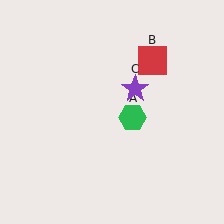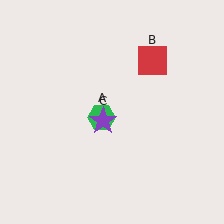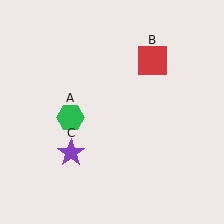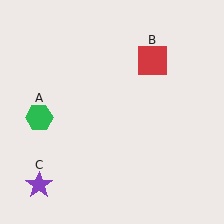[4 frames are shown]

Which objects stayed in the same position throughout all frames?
Red square (object B) remained stationary.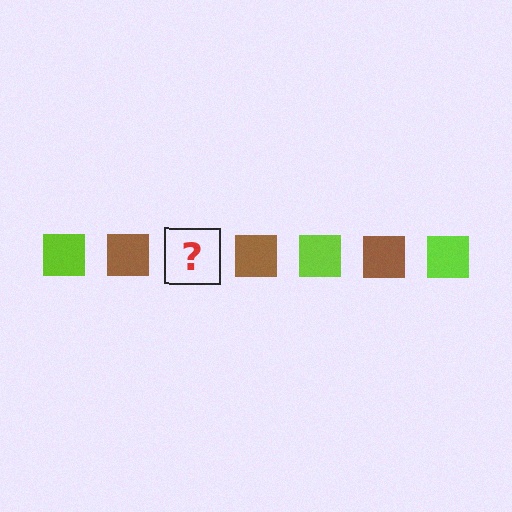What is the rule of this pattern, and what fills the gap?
The rule is that the pattern cycles through lime, brown squares. The gap should be filled with a lime square.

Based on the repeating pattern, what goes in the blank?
The blank should be a lime square.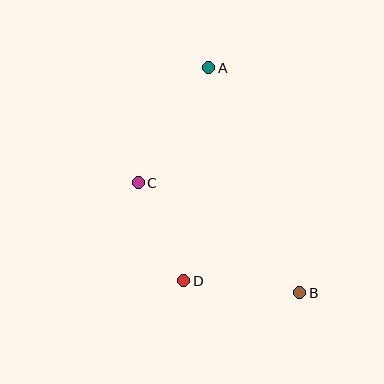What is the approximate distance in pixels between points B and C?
The distance between B and C is approximately 195 pixels.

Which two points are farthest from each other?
Points A and B are farthest from each other.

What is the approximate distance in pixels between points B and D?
The distance between B and D is approximately 116 pixels.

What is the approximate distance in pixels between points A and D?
The distance between A and D is approximately 215 pixels.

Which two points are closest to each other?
Points C and D are closest to each other.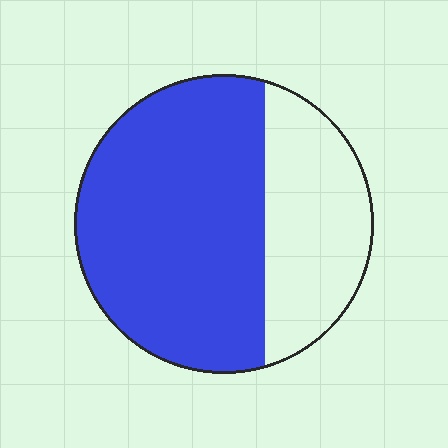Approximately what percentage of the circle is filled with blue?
Approximately 65%.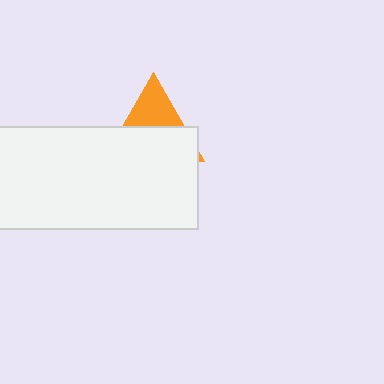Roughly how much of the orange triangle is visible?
A small part of it is visible (roughly 37%).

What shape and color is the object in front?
The object in front is a white rectangle.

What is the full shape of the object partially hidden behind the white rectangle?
The partially hidden object is an orange triangle.